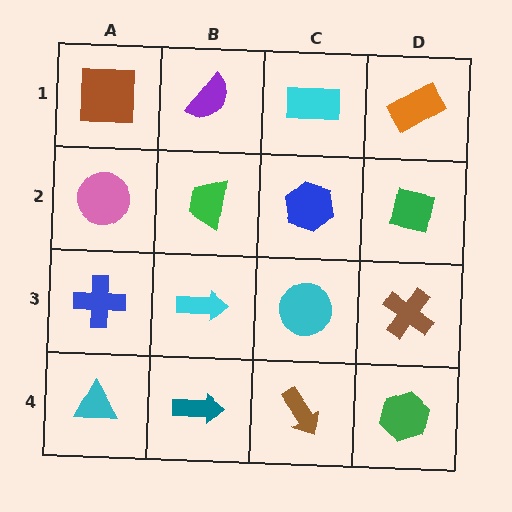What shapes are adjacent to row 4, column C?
A cyan circle (row 3, column C), a teal arrow (row 4, column B), a green hexagon (row 4, column D).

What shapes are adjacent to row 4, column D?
A brown cross (row 3, column D), a brown arrow (row 4, column C).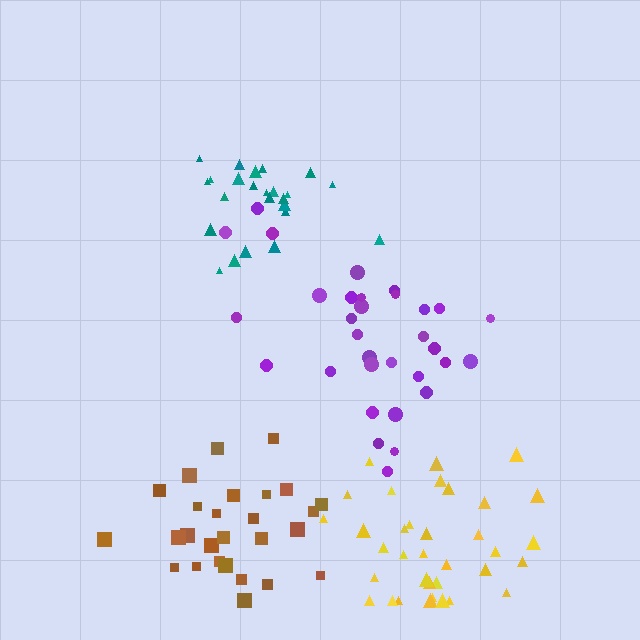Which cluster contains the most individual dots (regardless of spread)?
Yellow (35).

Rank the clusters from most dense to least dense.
teal, brown, yellow, purple.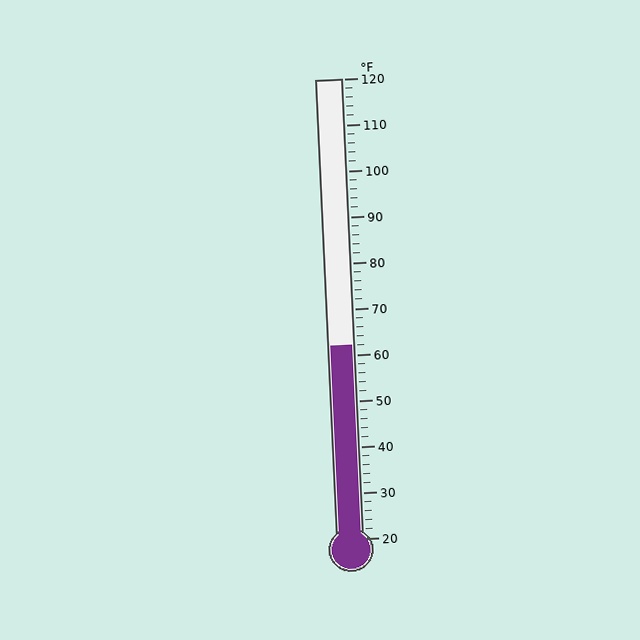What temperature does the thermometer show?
The thermometer shows approximately 62°F.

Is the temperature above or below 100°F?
The temperature is below 100°F.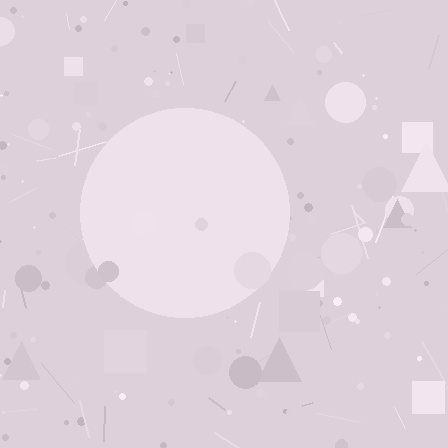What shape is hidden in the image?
A circle is hidden in the image.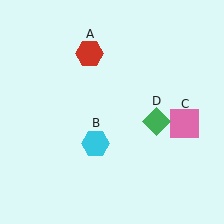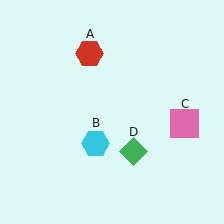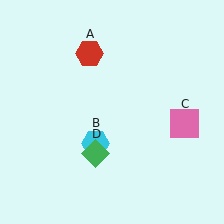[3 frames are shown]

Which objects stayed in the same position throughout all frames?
Red hexagon (object A) and cyan hexagon (object B) and pink square (object C) remained stationary.